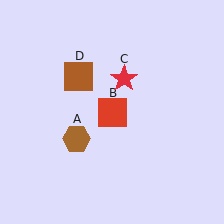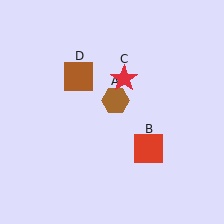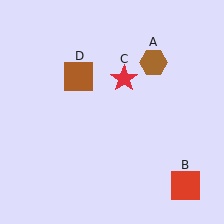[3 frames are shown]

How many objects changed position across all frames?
2 objects changed position: brown hexagon (object A), red square (object B).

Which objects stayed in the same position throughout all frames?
Red star (object C) and brown square (object D) remained stationary.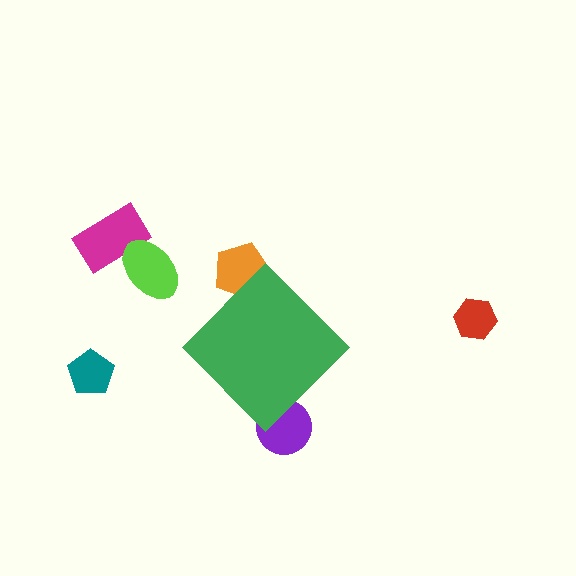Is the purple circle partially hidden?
Yes, the purple circle is partially hidden behind the green diamond.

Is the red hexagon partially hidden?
No, the red hexagon is fully visible.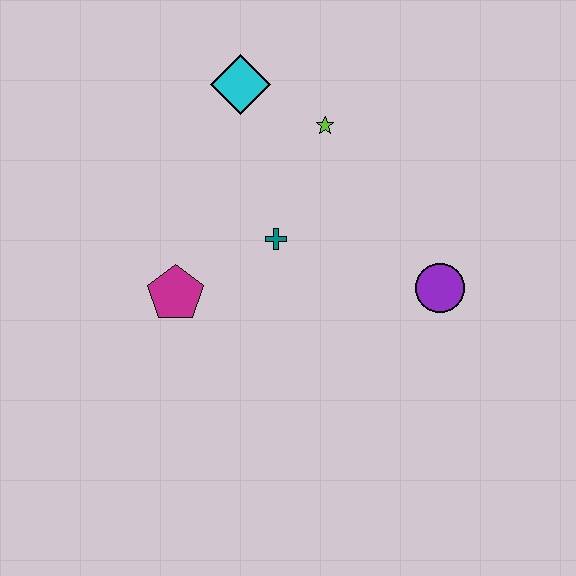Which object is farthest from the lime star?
The magenta pentagon is farthest from the lime star.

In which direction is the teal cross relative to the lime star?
The teal cross is below the lime star.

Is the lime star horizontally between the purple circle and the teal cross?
Yes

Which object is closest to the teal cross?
The magenta pentagon is closest to the teal cross.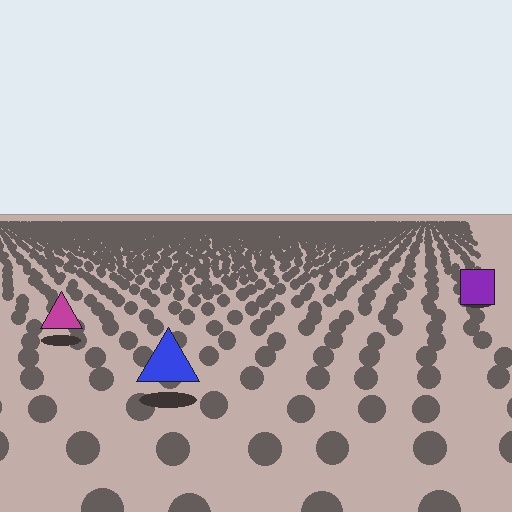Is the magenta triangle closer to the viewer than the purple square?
Yes. The magenta triangle is closer — you can tell from the texture gradient: the ground texture is coarser near it.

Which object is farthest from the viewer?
The purple square is farthest from the viewer. It appears smaller and the ground texture around it is denser.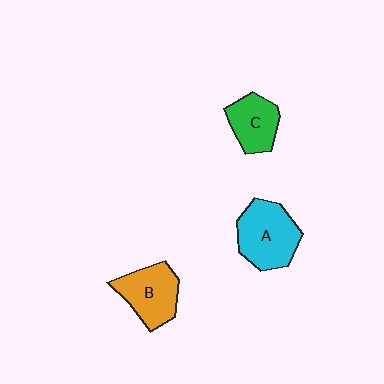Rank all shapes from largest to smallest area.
From largest to smallest: A (cyan), B (orange), C (green).